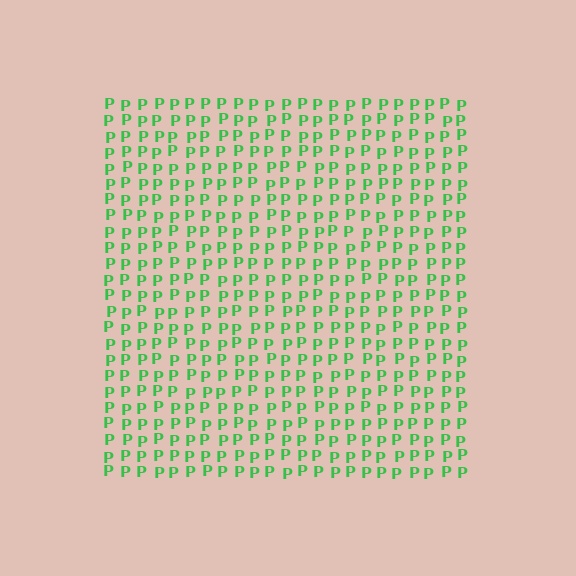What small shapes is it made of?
It is made of small letter P's.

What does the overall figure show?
The overall figure shows a square.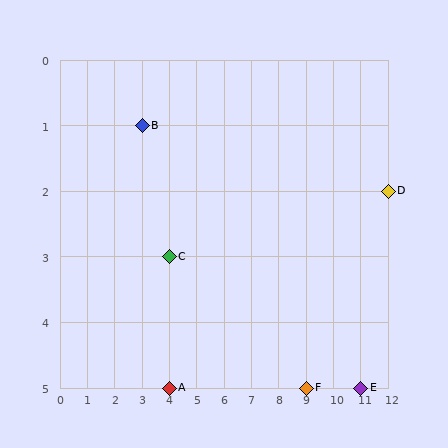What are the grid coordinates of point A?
Point A is at grid coordinates (4, 5).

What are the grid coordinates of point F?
Point F is at grid coordinates (9, 5).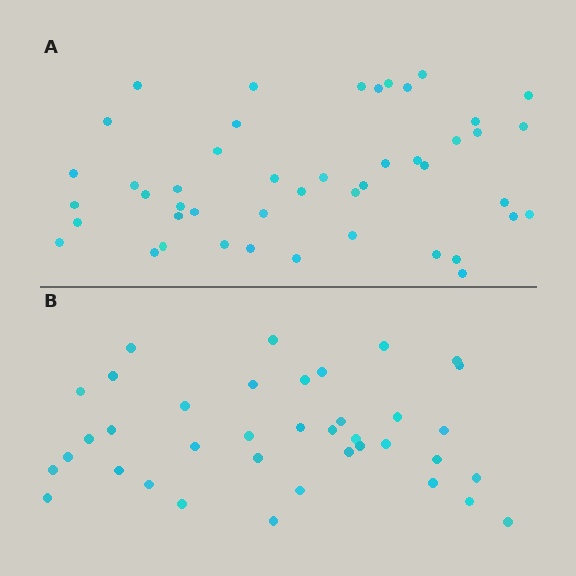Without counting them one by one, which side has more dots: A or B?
Region A (the top region) has more dots.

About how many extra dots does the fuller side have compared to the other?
Region A has roughly 8 or so more dots than region B.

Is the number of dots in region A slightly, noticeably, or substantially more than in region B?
Region A has only slightly more — the two regions are fairly close. The ratio is roughly 1.2 to 1.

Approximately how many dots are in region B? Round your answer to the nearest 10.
About 40 dots. (The exact count is 38, which rounds to 40.)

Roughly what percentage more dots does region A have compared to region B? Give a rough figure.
About 20% more.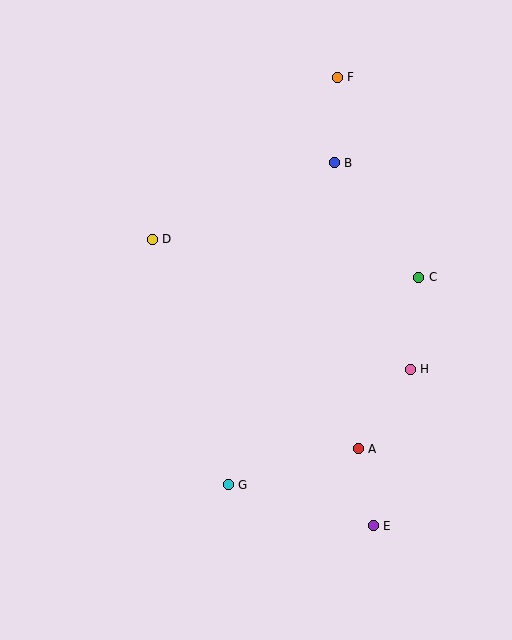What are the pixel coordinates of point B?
Point B is at (334, 163).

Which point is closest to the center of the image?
Point D at (152, 239) is closest to the center.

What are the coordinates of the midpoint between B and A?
The midpoint between B and A is at (346, 306).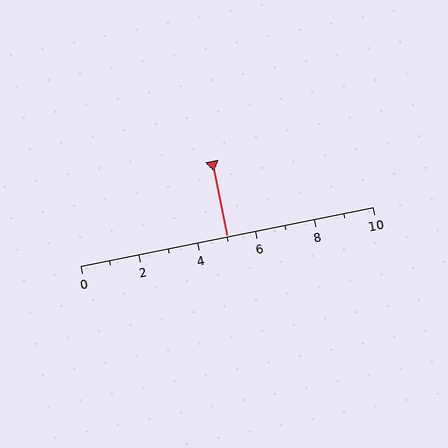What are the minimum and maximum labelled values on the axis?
The axis runs from 0 to 10.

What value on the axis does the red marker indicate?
The marker indicates approximately 5.